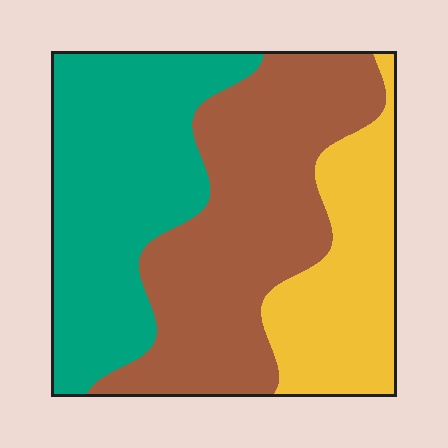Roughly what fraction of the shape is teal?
Teal covers 36% of the shape.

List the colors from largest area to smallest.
From largest to smallest: brown, teal, yellow.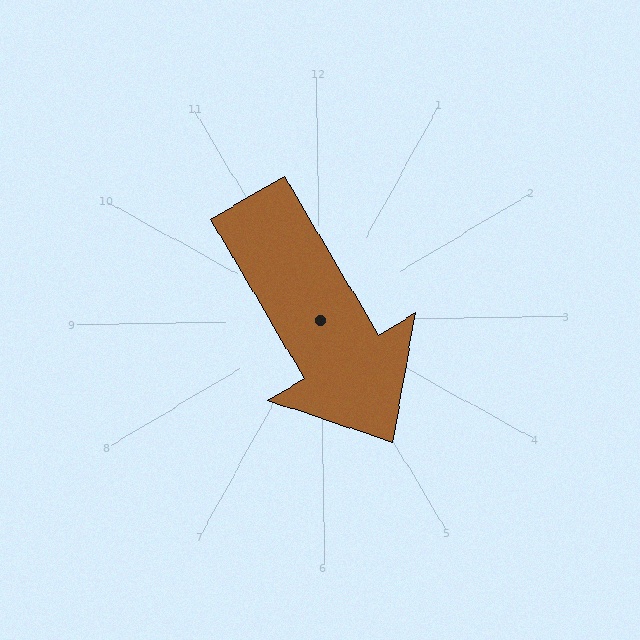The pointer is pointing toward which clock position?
Roughly 5 o'clock.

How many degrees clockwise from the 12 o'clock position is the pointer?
Approximately 150 degrees.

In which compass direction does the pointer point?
Southeast.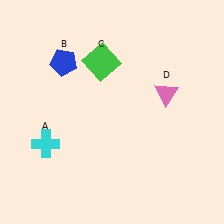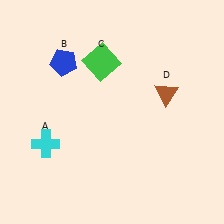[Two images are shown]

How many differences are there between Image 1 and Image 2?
There is 1 difference between the two images.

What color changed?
The triangle (D) changed from pink in Image 1 to brown in Image 2.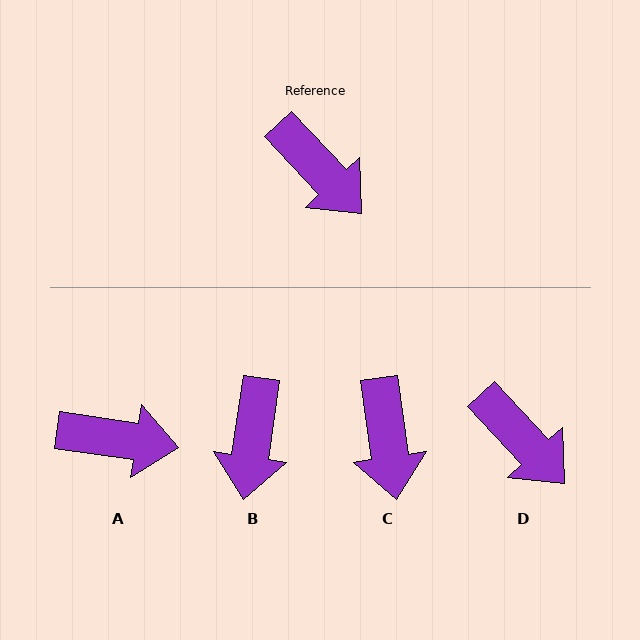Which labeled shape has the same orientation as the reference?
D.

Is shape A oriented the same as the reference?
No, it is off by about 39 degrees.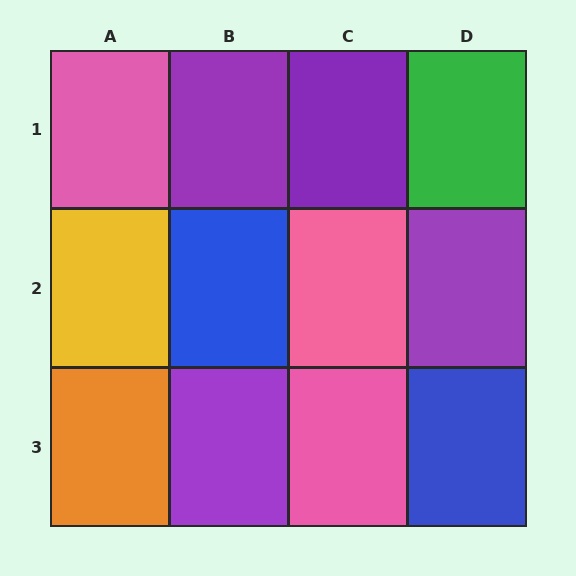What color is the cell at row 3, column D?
Blue.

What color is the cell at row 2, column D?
Purple.